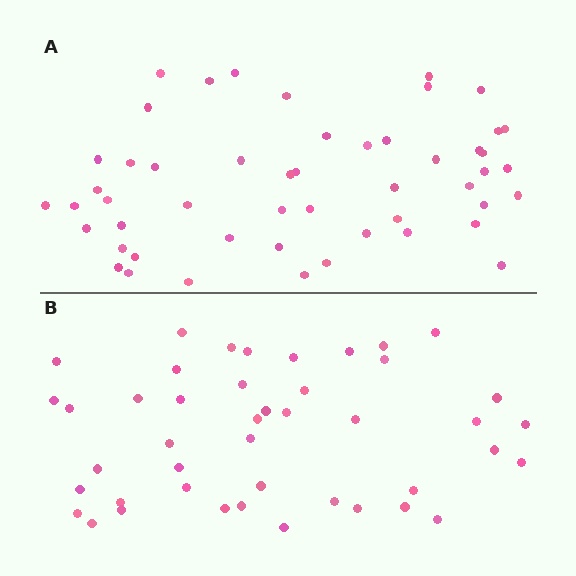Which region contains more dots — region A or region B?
Region A (the top region) has more dots.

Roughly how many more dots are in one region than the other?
Region A has roughly 8 or so more dots than region B.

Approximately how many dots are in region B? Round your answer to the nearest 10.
About 40 dots. (The exact count is 44, which rounds to 40.)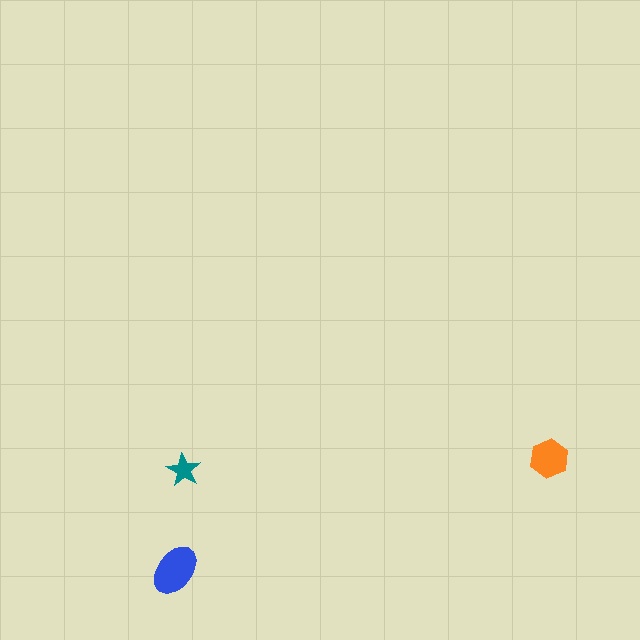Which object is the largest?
The blue ellipse.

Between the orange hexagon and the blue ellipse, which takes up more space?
The blue ellipse.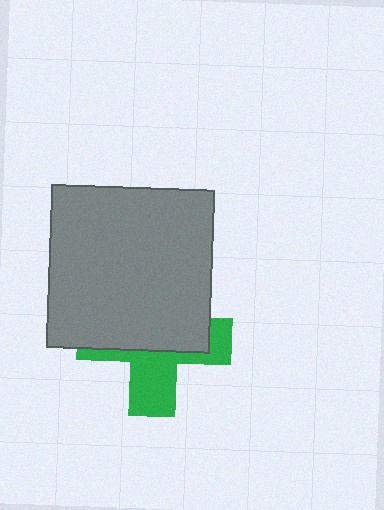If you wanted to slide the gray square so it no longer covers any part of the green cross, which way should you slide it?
Slide it up — that is the most direct way to separate the two shapes.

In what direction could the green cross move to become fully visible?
The green cross could move down. That would shift it out from behind the gray square entirely.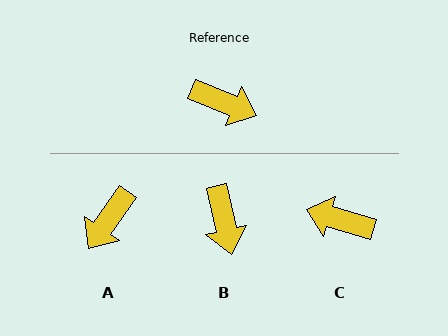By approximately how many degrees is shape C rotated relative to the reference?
Approximately 175 degrees clockwise.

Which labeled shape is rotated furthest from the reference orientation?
C, about 175 degrees away.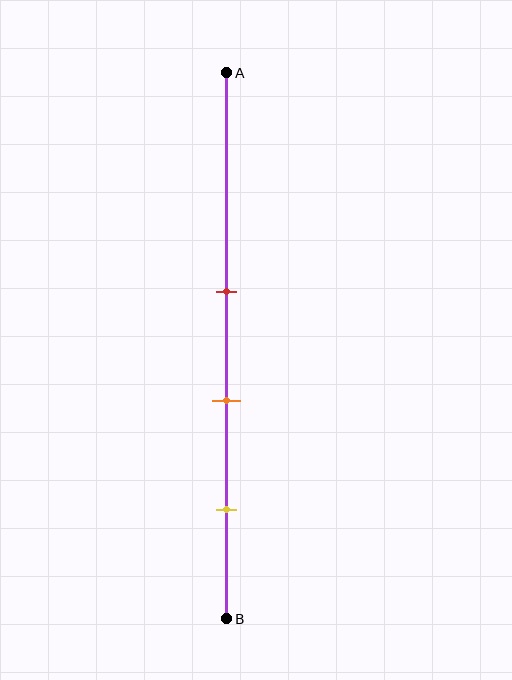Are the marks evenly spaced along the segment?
Yes, the marks are approximately evenly spaced.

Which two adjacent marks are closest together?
The red and orange marks are the closest adjacent pair.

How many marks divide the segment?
There are 3 marks dividing the segment.